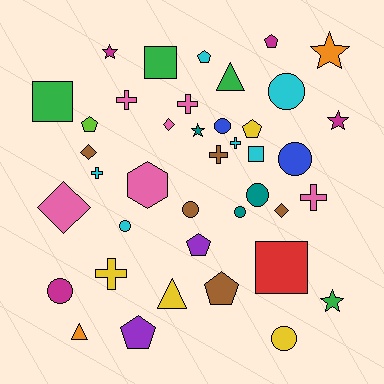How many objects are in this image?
There are 40 objects.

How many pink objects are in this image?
There are 6 pink objects.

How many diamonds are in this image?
There are 4 diamonds.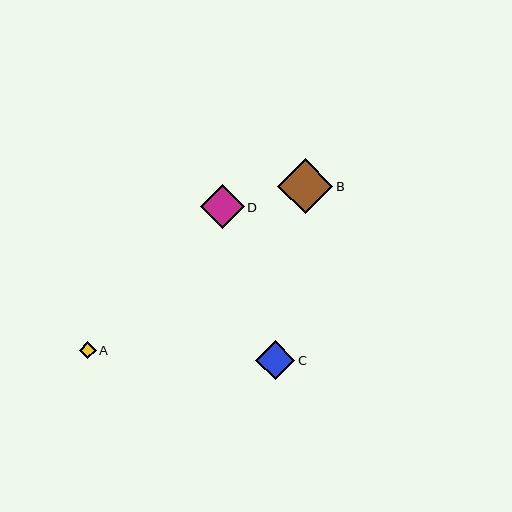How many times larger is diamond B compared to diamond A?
Diamond B is approximately 3.2 times the size of diamond A.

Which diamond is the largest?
Diamond B is the largest with a size of approximately 55 pixels.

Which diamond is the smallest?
Diamond A is the smallest with a size of approximately 17 pixels.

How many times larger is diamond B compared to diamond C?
Diamond B is approximately 1.4 times the size of diamond C.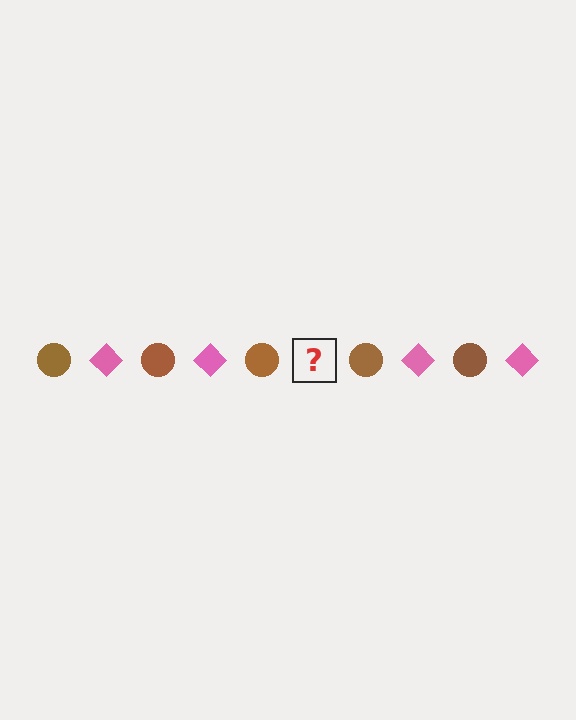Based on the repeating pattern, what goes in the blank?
The blank should be a pink diamond.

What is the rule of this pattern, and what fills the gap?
The rule is that the pattern alternates between brown circle and pink diamond. The gap should be filled with a pink diamond.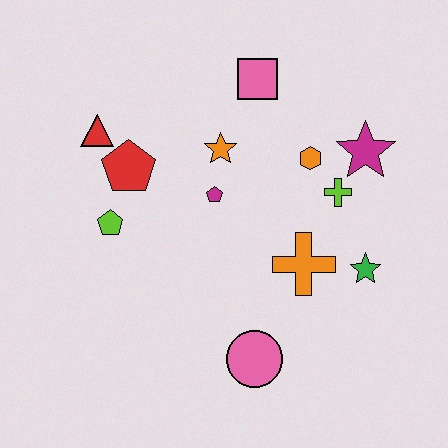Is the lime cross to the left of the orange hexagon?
No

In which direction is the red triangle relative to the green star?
The red triangle is to the left of the green star.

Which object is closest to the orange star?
The magenta pentagon is closest to the orange star.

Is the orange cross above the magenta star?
No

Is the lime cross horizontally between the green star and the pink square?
Yes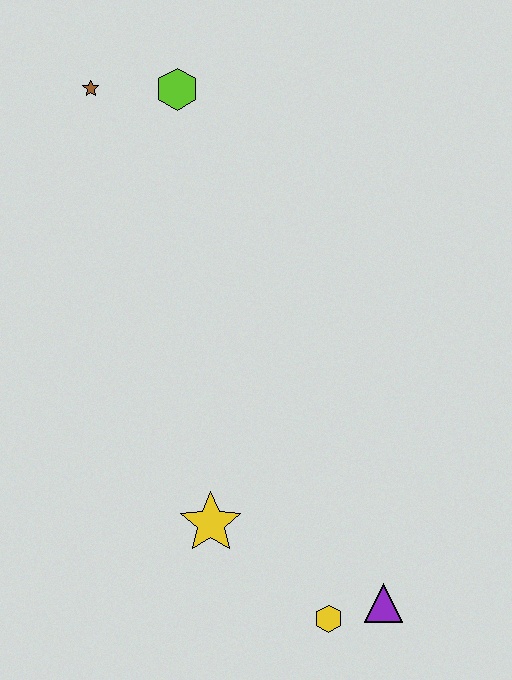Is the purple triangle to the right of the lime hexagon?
Yes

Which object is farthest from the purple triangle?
The brown star is farthest from the purple triangle.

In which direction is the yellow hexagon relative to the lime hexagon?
The yellow hexagon is below the lime hexagon.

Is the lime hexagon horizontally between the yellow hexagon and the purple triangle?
No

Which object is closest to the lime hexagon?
The brown star is closest to the lime hexagon.